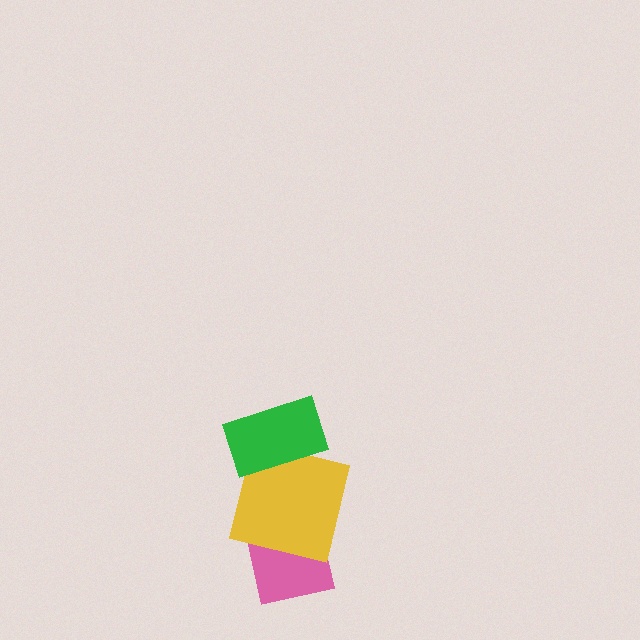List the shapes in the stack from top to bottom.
From top to bottom: the green rectangle, the yellow square, the pink square.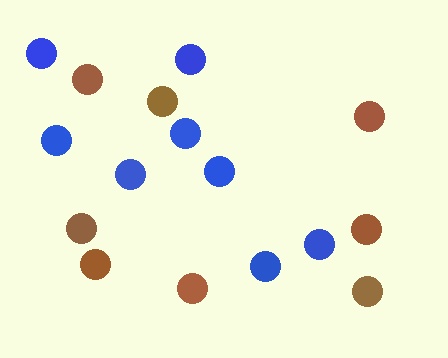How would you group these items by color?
There are 2 groups: one group of brown circles (8) and one group of blue circles (8).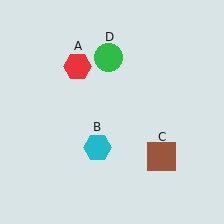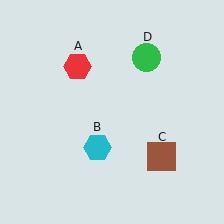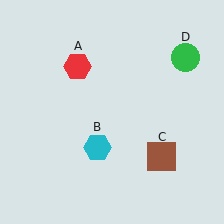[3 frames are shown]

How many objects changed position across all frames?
1 object changed position: green circle (object D).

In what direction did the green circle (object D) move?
The green circle (object D) moved right.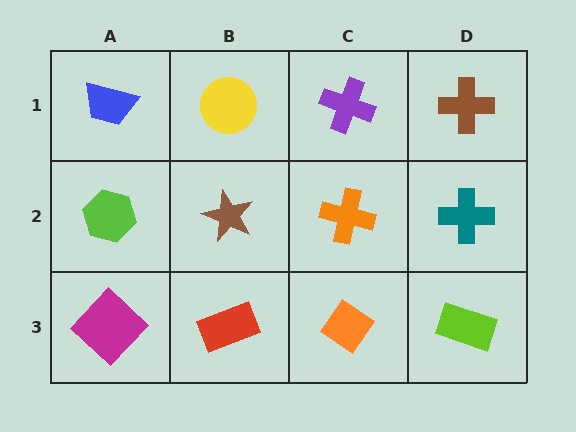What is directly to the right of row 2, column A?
A brown star.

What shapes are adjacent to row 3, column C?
An orange cross (row 2, column C), a red rectangle (row 3, column B), a lime rectangle (row 3, column D).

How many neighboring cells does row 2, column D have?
3.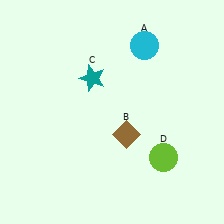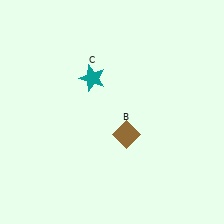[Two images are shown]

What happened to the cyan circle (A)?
The cyan circle (A) was removed in Image 2. It was in the top-right area of Image 1.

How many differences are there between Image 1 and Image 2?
There are 2 differences between the two images.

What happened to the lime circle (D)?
The lime circle (D) was removed in Image 2. It was in the bottom-right area of Image 1.